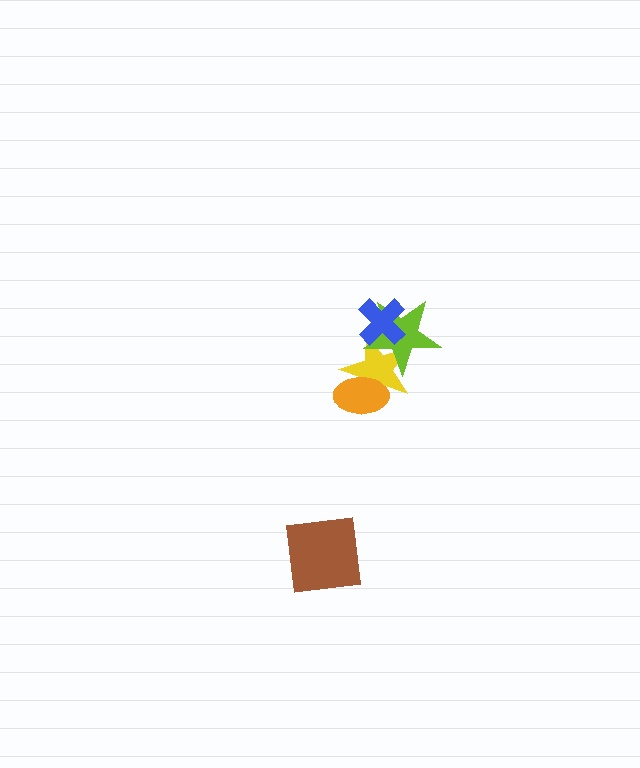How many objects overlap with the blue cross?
2 objects overlap with the blue cross.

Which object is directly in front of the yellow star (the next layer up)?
The lime star is directly in front of the yellow star.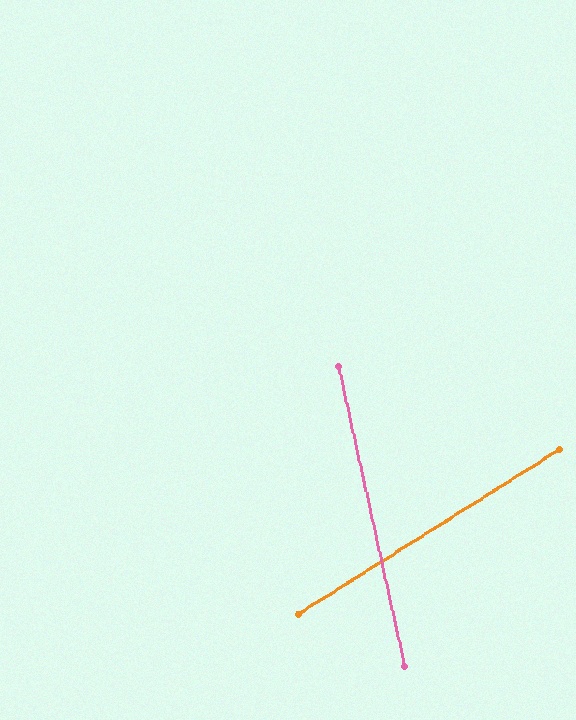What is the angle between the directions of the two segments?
Approximately 70 degrees.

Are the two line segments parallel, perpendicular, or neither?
Neither parallel nor perpendicular — they differ by about 70°.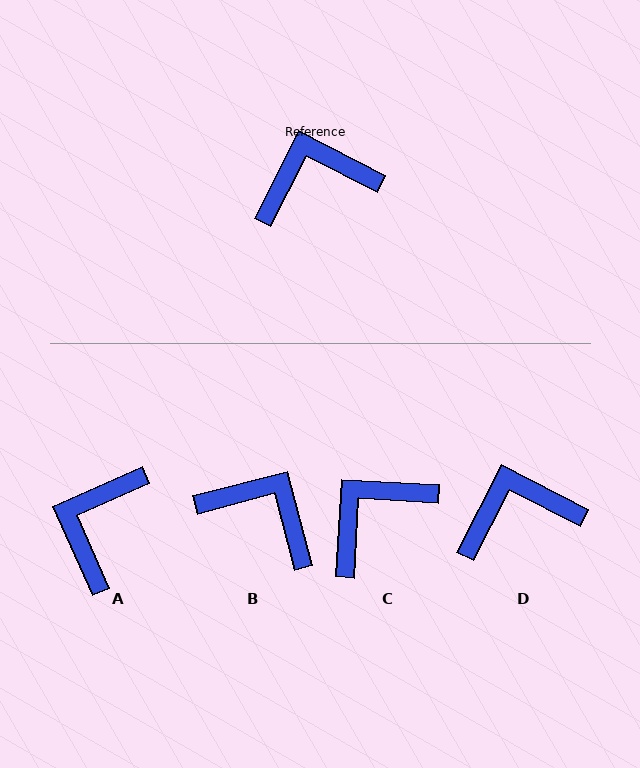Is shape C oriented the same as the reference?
No, it is off by about 24 degrees.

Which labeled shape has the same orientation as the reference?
D.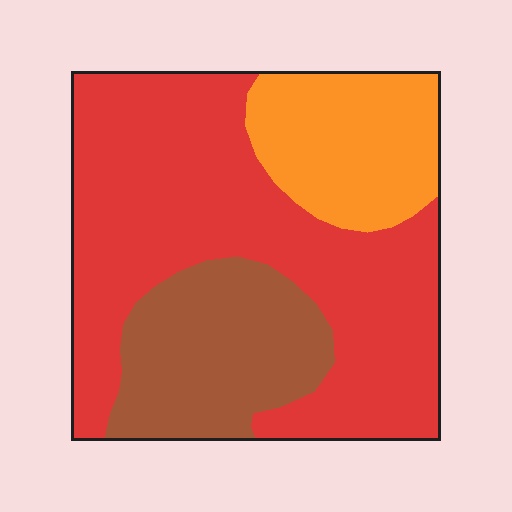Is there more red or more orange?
Red.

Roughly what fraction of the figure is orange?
Orange takes up less than a quarter of the figure.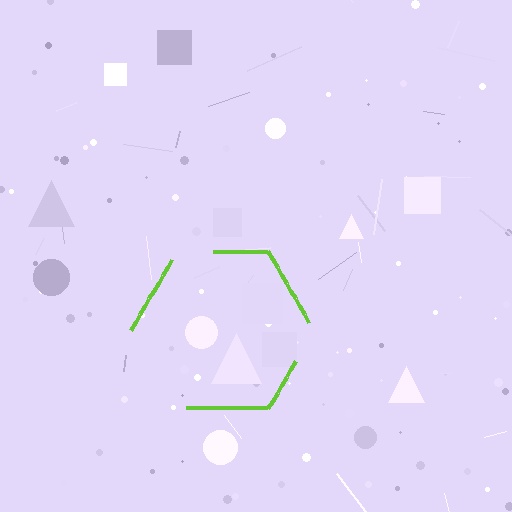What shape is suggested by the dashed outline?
The dashed outline suggests a hexagon.